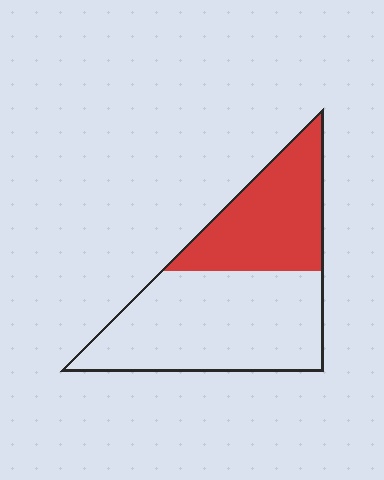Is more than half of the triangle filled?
No.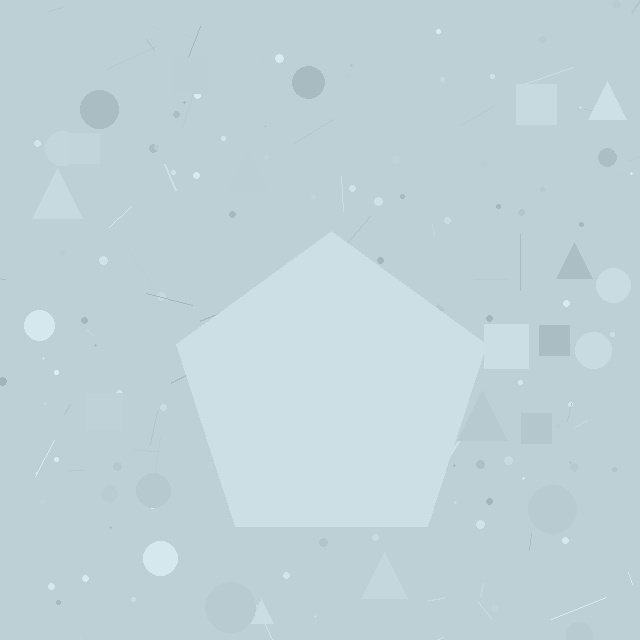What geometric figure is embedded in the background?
A pentagon is embedded in the background.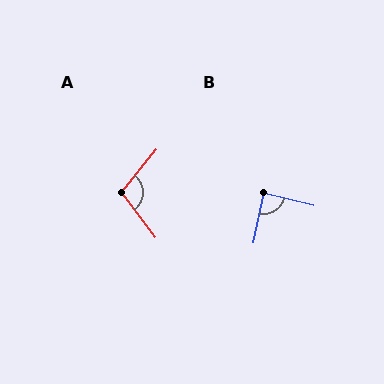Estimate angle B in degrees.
Approximately 88 degrees.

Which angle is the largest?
A, at approximately 104 degrees.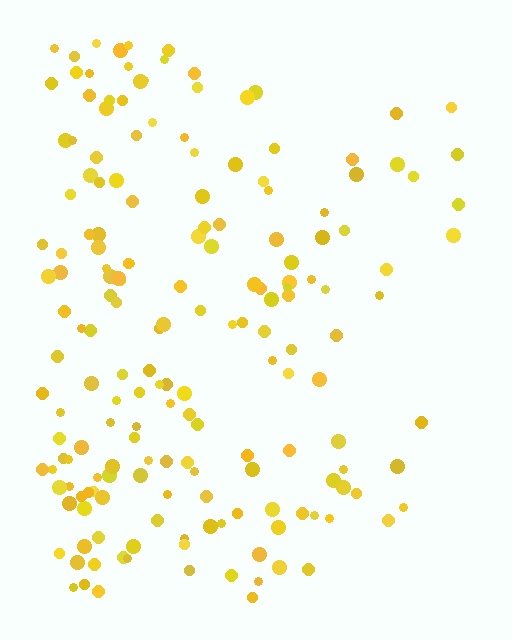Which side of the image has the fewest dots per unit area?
The right.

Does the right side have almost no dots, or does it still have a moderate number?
Still a moderate number, just noticeably fewer than the left.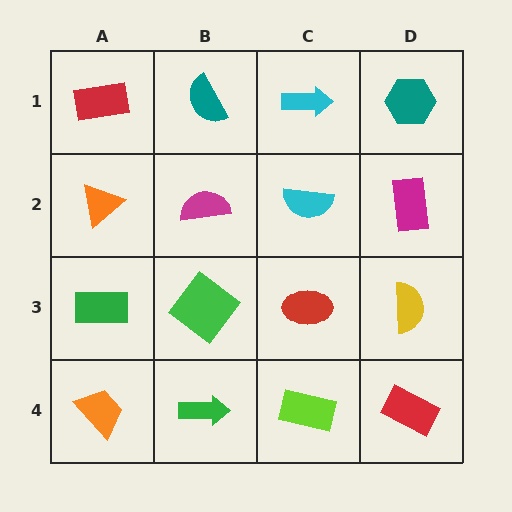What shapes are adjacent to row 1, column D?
A magenta rectangle (row 2, column D), a cyan arrow (row 1, column C).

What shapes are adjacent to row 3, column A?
An orange triangle (row 2, column A), an orange trapezoid (row 4, column A), a green diamond (row 3, column B).